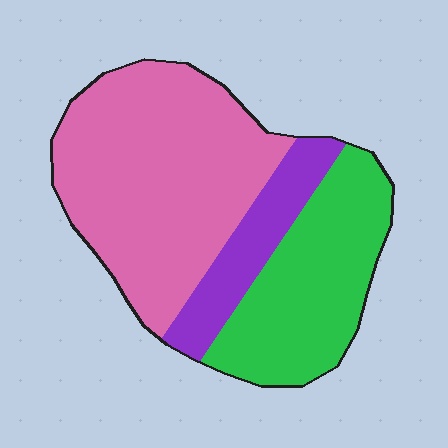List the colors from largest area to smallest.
From largest to smallest: pink, green, purple.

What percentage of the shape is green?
Green takes up about one third (1/3) of the shape.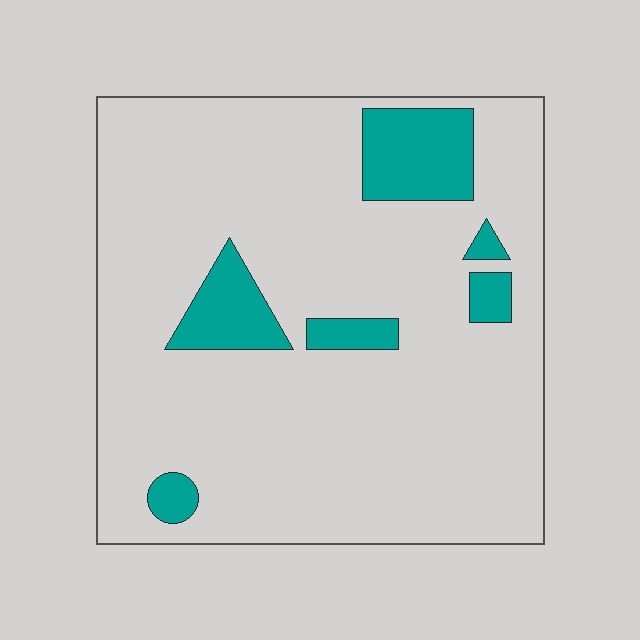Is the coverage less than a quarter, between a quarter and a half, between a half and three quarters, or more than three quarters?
Less than a quarter.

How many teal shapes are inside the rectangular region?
6.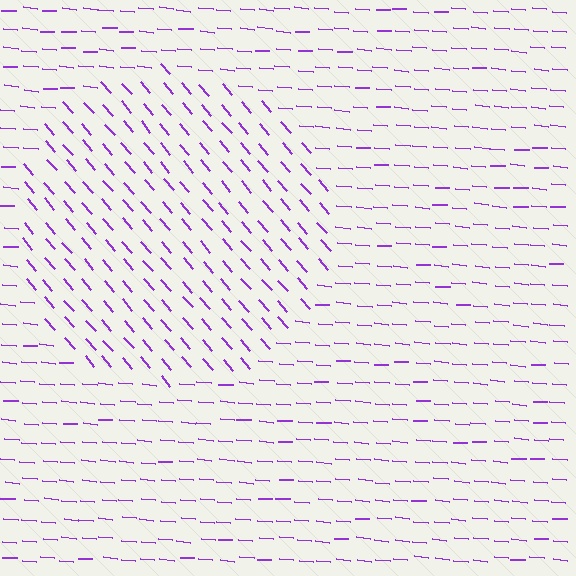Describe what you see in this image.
The image is filled with small purple line segments. A circle region in the image has lines oriented differently from the surrounding lines, creating a visible texture boundary.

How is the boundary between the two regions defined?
The boundary is defined purely by a change in line orientation (approximately 45 degrees difference). All lines are the same color and thickness.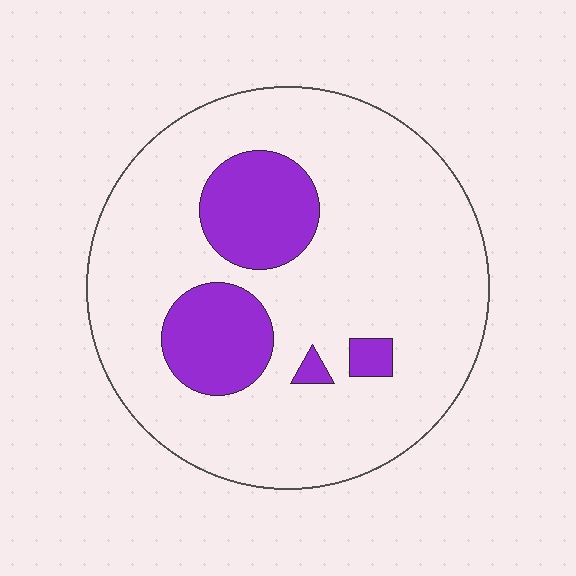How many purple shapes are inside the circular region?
4.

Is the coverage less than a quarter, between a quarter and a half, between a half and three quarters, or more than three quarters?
Less than a quarter.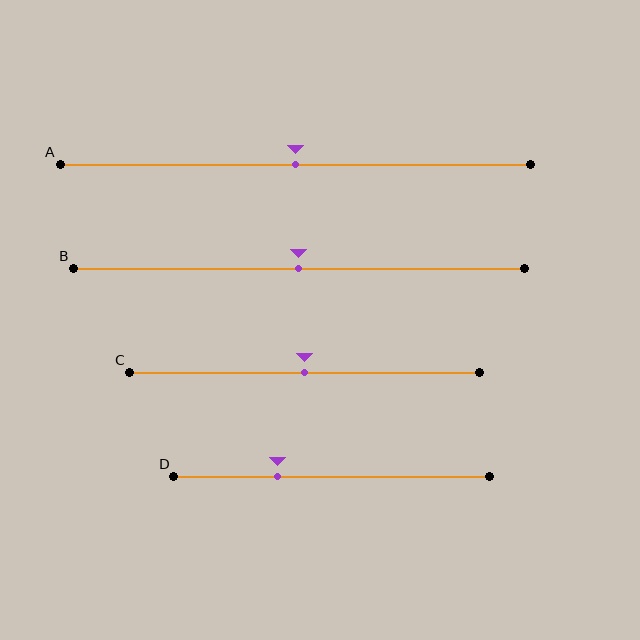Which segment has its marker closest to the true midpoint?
Segment A has its marker closest to the true midpoint.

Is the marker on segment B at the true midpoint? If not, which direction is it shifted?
Yes, the marker on segment B is at the true midpoint.